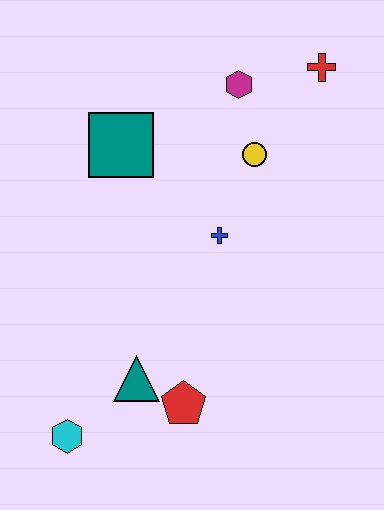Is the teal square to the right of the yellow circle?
No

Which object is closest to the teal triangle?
The red pentagon is closest to the teal triangle.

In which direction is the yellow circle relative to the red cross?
The yellow circle is below the red cross.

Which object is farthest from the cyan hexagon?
The red cross is farthest from the cyan hexagon.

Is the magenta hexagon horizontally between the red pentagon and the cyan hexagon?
No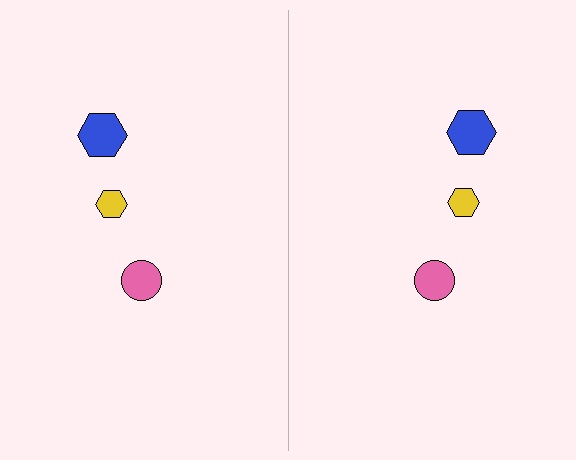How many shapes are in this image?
There are 6 shapes in this image.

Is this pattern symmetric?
Yes, this pattern has bilateral (reflection) symmetry.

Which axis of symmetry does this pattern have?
The pattern has a vertical axis of symmetry running through the center of the image.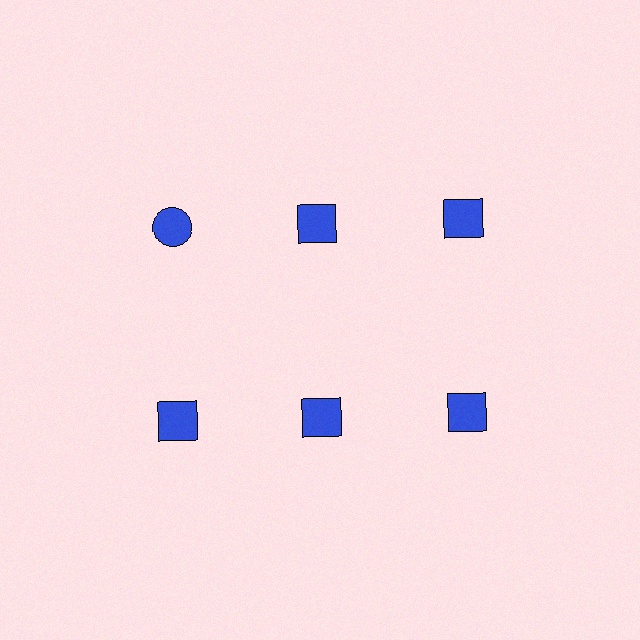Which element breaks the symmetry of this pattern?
The blue circle in the top row, leftmost column breaks the symmetry. All other shapes are blue squares.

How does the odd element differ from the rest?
It has a different shape: circle instead of square.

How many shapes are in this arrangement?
There are 6 shapes arranged in a grid pattern.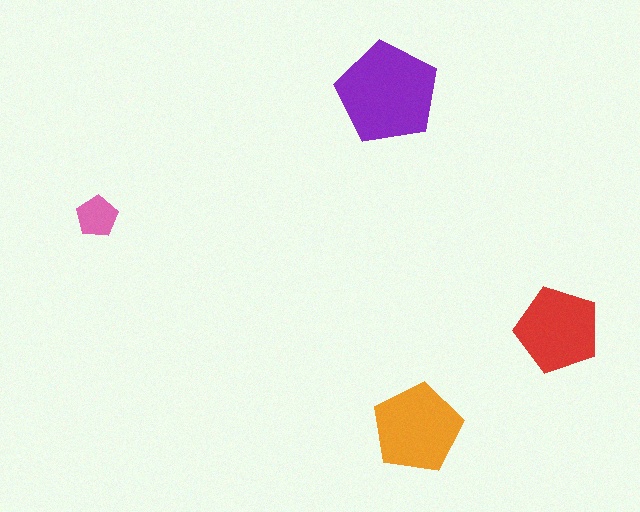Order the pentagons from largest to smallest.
the purple one, the orange one, the red one, the pink one.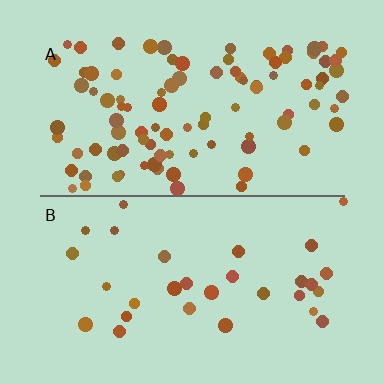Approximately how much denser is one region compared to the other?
Approximately 3.1× — region A over region B.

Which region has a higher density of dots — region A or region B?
A (the top).